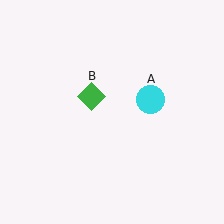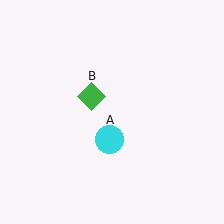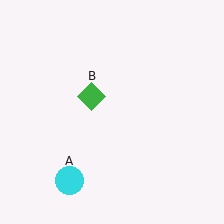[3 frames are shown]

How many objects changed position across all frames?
1 object changed position: cyan circle (object A).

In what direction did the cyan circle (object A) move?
The cyan circle (object A) moved down and to the left.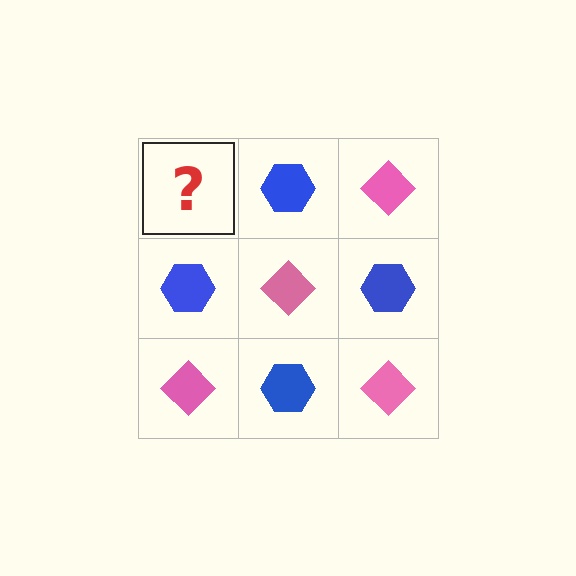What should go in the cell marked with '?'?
The missing cell should contain a pink diamond.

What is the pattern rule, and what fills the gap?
The rule is that it alternates pink diamond and blue hexagon in a checkerboard pattern. The gap should be filled with a pink diamond.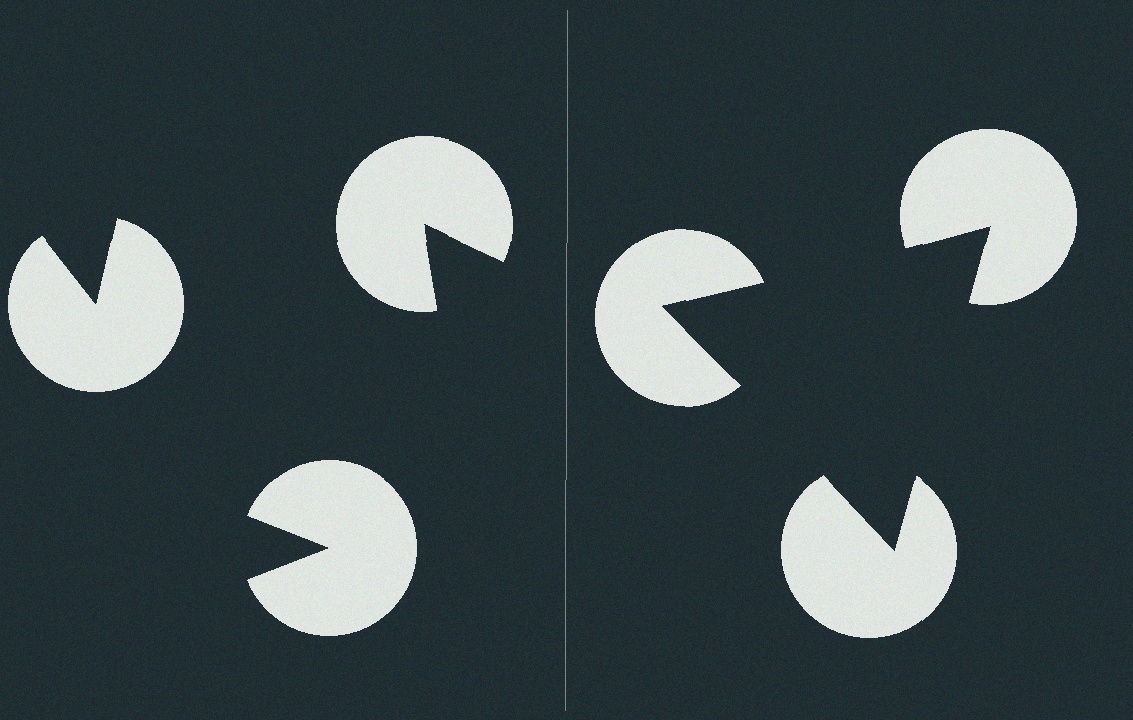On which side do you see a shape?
An illusory triangle appears on the right side. On the left side the wedge cuts are rotated, so no coherent shape forms.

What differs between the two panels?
The pac-man discs are positioned identically on both sides; only the wedge orientations differ. On the right they align to a triangle; on the left they are misaligned.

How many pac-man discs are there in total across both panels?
6 — 3 on each side.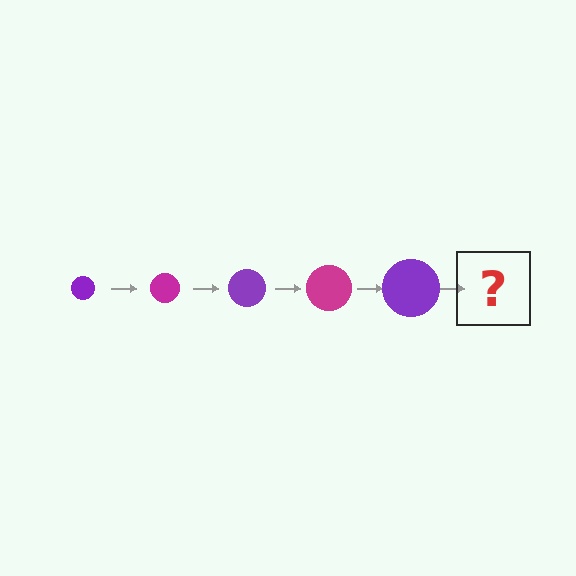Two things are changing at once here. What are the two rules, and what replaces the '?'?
The two rules are that the circle grows larger each step and the color cycles through purple and magenta. The '?' should be a magenta circle, larger than the previous one.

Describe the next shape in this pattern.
It should be a magenta circle, larger than the previous one.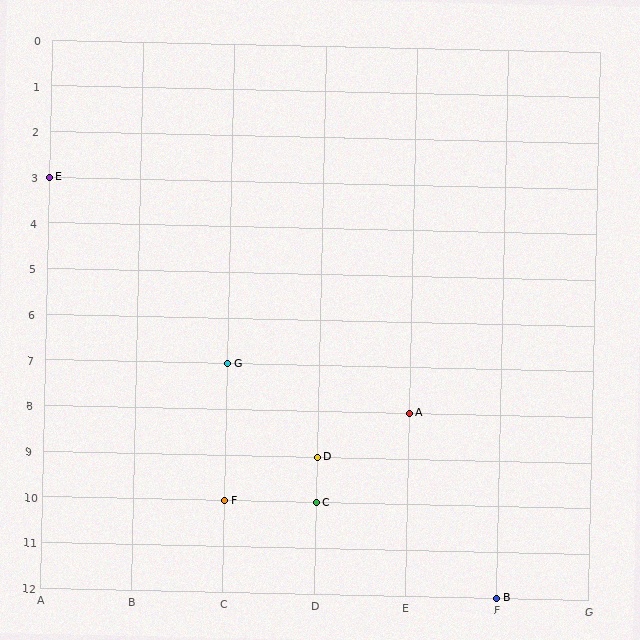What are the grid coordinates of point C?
Point C is at grid coordinates (D, 10).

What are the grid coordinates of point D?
Point D is at grid coordinates (D, 9).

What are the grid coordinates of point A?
Point A is at grid coordinates (E, 8).